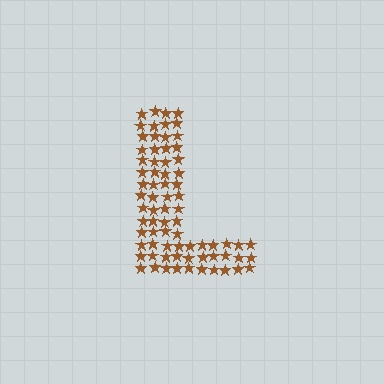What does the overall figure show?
The overall figure shows the letter L.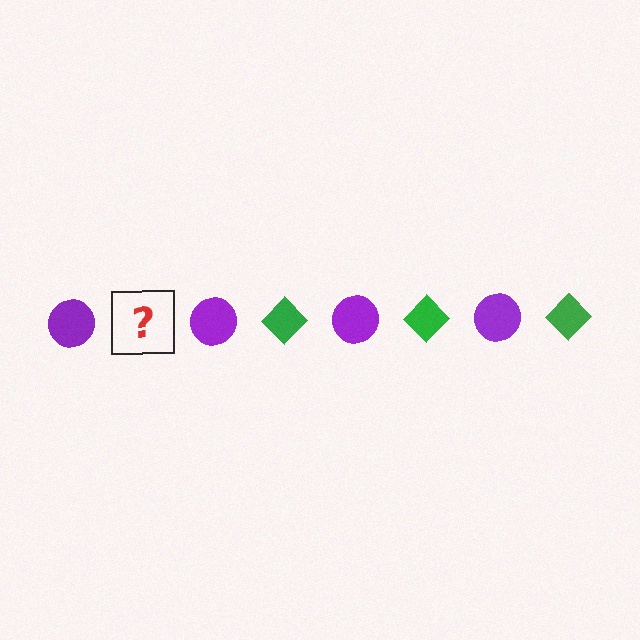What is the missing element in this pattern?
The missing element is a green diamond.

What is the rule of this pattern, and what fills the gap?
The rule is that the pattern alternates between purple circle and green diamond. The gap should be filled with a green diamond.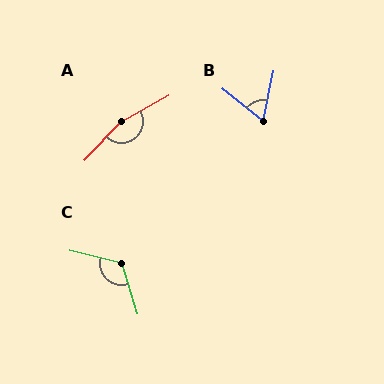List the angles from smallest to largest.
B (63°), C (120°), A (163°).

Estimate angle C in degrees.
Approximately 120 degrees.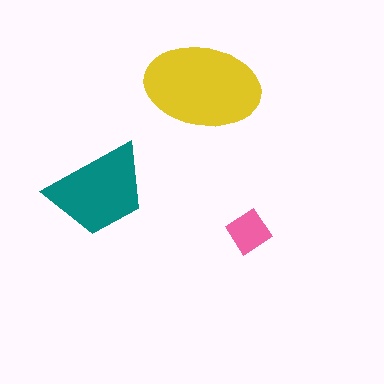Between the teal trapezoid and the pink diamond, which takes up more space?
The teal trapezoid.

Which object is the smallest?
The pink diamond.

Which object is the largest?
The yellow ellipse.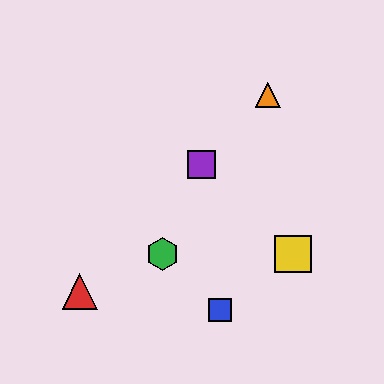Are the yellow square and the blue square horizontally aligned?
No, the yellow square is at y≈254 and the blue square is at y≈310.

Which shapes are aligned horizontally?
The green hexagon, the yellow square are aligned horizontally.